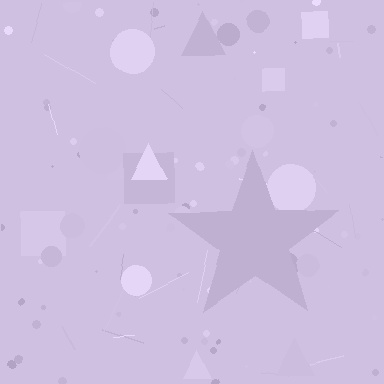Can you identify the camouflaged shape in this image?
The camouflaged shape is a star.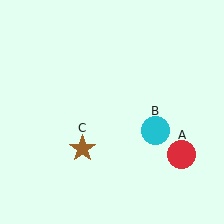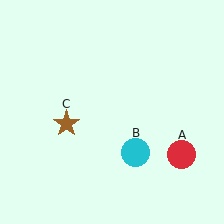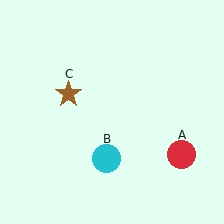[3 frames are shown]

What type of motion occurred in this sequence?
The cyan circle (object B), brown star (object C) rotated clockwise around the center of the scene.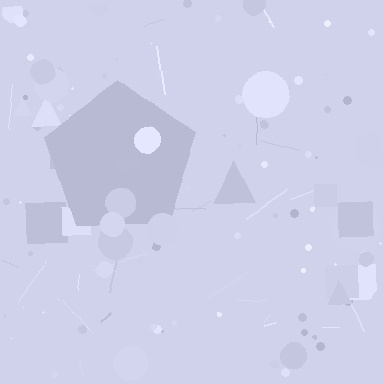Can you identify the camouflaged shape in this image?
The camouflaged shape is a pentagon.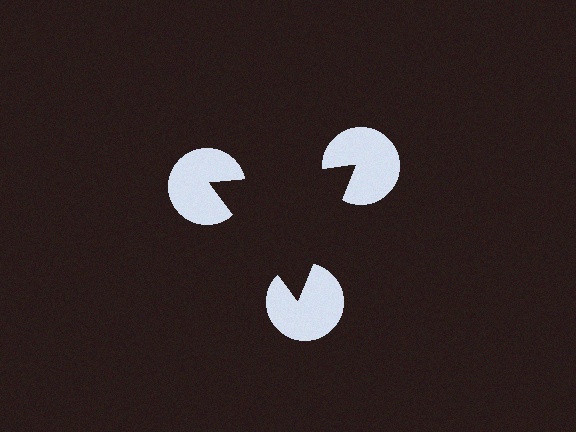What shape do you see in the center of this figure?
An illusory triangle — its edges are inferred from the aligned wedge cuts in the pac-man discs, not physically drawn.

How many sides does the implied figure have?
3 sides.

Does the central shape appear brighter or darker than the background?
It typically appears slightly darker than the background, even though no actual brightness change is drawn.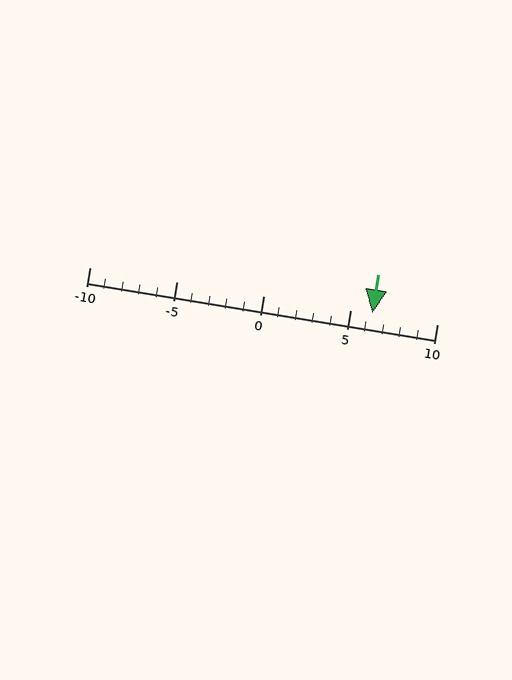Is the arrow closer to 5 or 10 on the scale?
The arrow is closer to 5.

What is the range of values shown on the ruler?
The ruler shows values from -10 to 10.